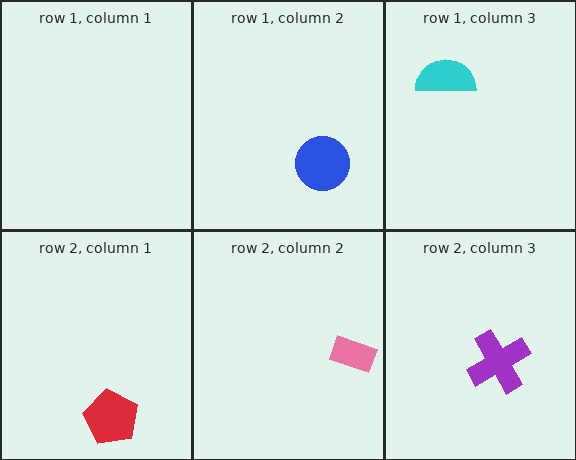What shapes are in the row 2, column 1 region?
The red pentagon.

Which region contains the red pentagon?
The row 2, column 1 region.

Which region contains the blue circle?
The row 1, column 2 region.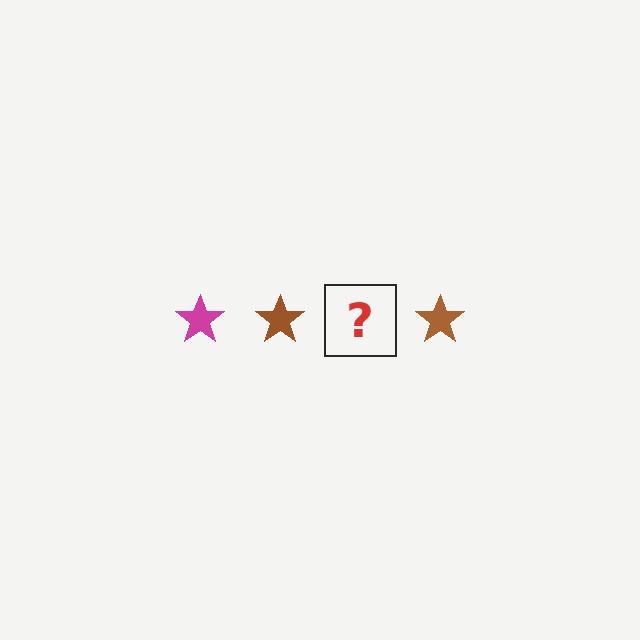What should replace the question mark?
The question mark should be replaced with a magenta star.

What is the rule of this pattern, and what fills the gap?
The rule is that the pattern cycles through magenta, brown stars. The gap should be filled with a magenta star.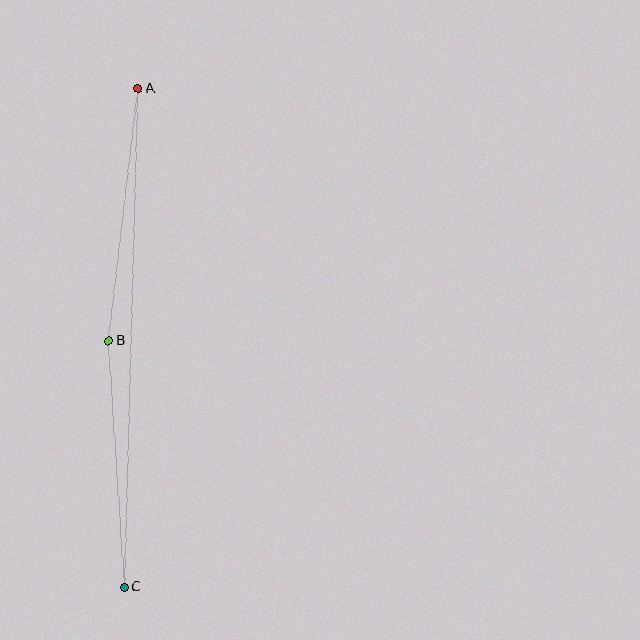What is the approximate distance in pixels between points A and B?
The distance between A and B is approximately 254 pixels.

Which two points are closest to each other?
Points B and C are closest to each other.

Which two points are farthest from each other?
Points A and C are farthest from each other.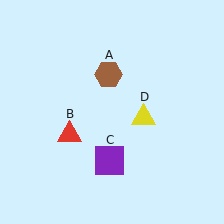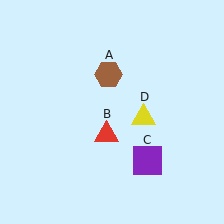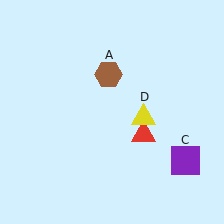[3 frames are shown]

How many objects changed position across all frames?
2 objects changed position: red triangle (object B), purple square (object C).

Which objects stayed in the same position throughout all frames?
Brown hexagon (object A) and yellow triangle (object D) remained stationary.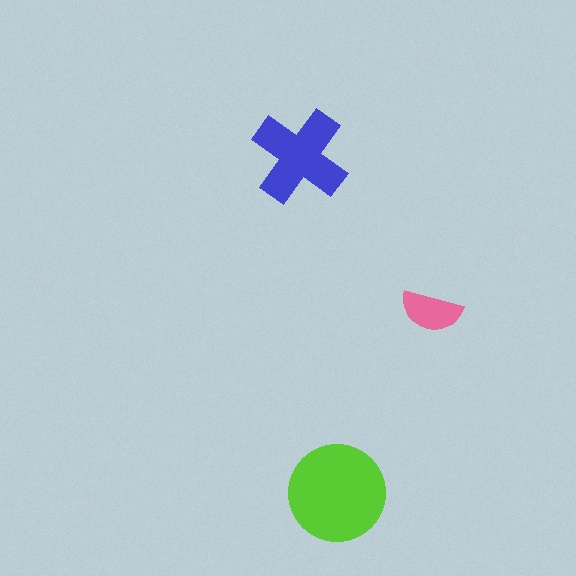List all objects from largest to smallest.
The lime circle, the blue cross, the pink semicircle.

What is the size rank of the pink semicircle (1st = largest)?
3rd.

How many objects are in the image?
There are 3 objects in the image.